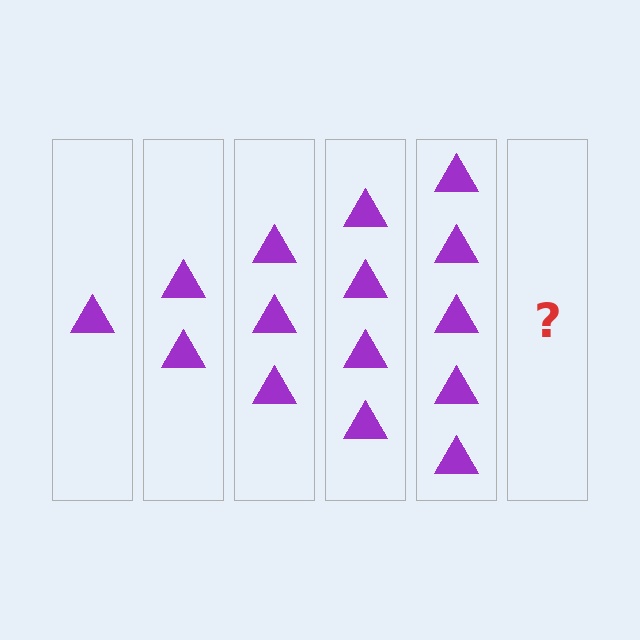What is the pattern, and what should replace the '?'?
The pattern is that each step adds one more triangle. The '?' should be 6 triangles.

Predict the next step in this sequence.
The next step is 6 triangles.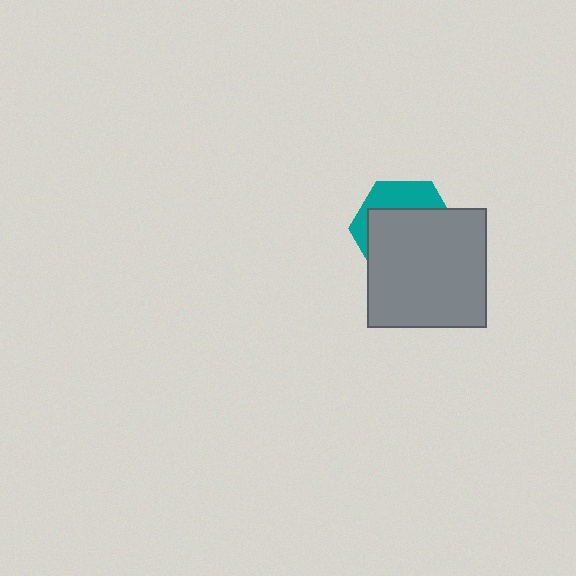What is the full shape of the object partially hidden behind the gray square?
The partially hidden object is a teal hexagon.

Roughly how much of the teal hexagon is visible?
A small part of it is visible (roughly 31%).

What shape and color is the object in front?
The object in front is a gray square.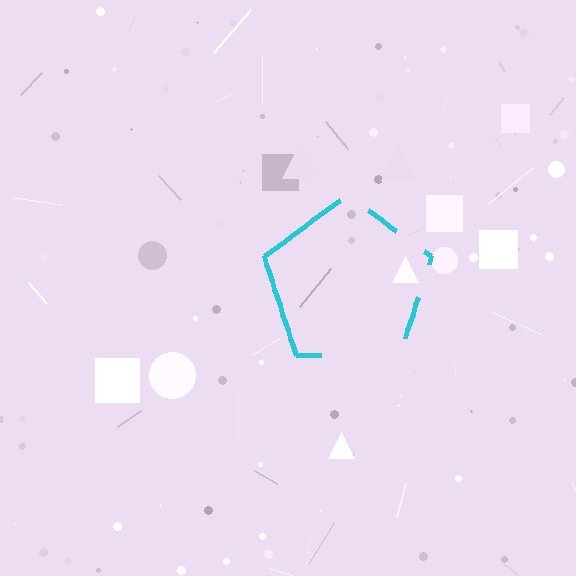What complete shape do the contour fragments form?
The contour fragments form a pentagon.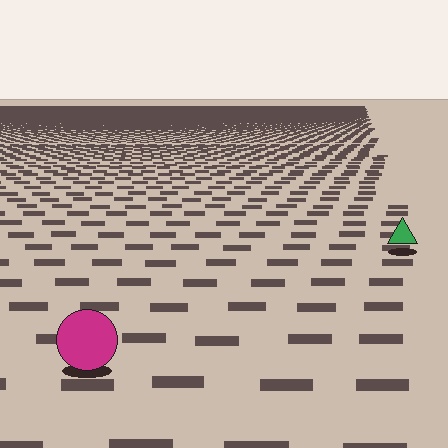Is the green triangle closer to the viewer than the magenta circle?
No. The magenta circle is closer — you can tell from the texture gradient: the ground texture is coarser near it.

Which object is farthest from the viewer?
The green triangle is farthest from the viewer. It appears smaller and the ground texture around it is denser.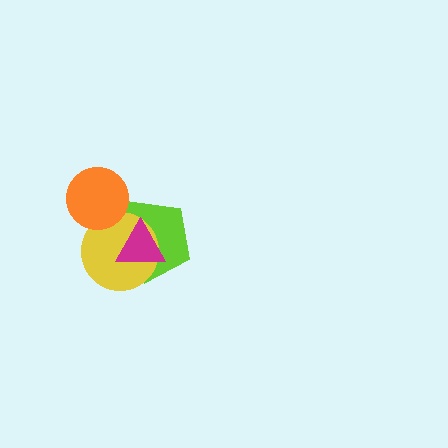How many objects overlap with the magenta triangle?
2 objects overlap with the magenta triangle.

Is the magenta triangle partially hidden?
No, no other shape covers it.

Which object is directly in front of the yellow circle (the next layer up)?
The orange circle is directly in front of the yellow circle.